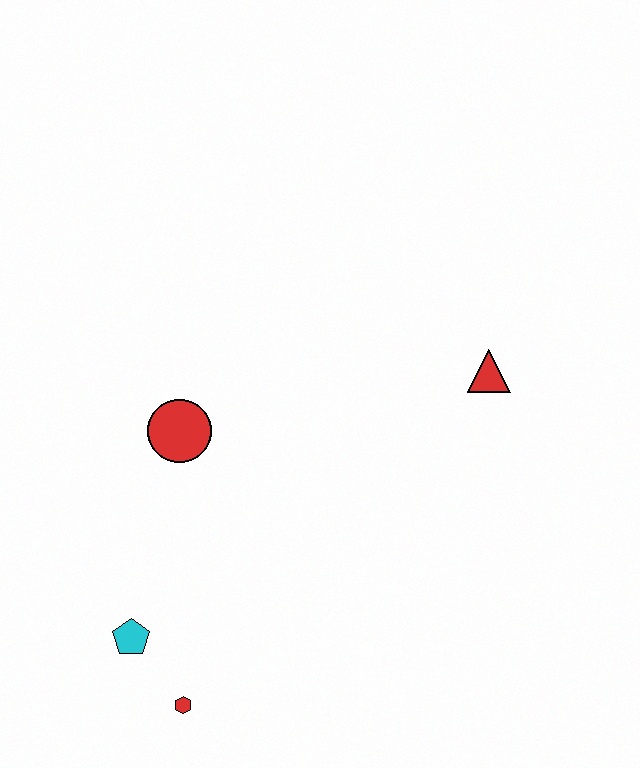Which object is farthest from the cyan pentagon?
The red triangle is farthest from the cyan pentagon.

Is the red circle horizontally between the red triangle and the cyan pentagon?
Yes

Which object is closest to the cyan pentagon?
The red hexagon is closest to the cyan pentagon.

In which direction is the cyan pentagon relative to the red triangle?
The cyan pentagon is to the left of the red triangle.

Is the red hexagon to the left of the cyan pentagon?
No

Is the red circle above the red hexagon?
Yes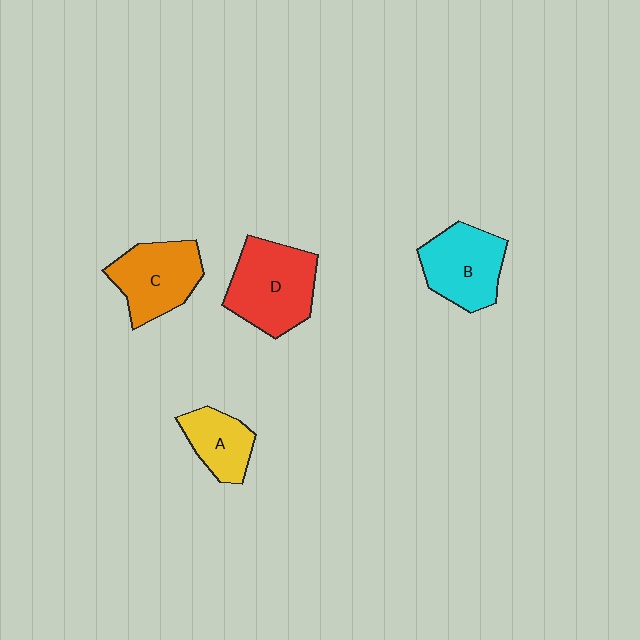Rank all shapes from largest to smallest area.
From largest to smallest: D (red), C (orange), B (cyan), A (yellow).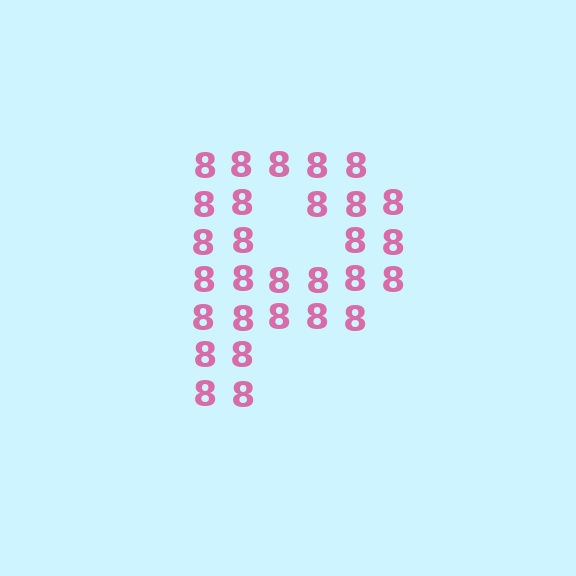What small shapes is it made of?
It is made of small digit 8's.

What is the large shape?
The large shape is the letter P.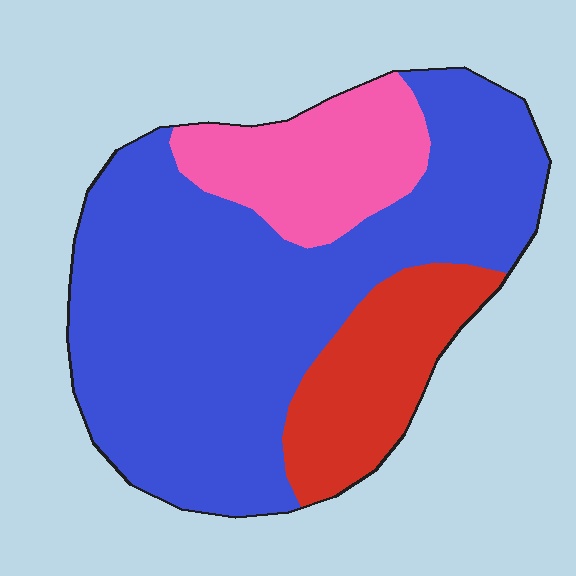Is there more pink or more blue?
Blue.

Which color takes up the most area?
Blue, at roughly 65%.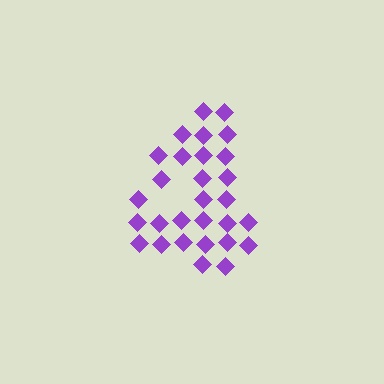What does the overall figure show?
The overall figure shows the digit 4.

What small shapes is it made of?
It is made of small diamonds.